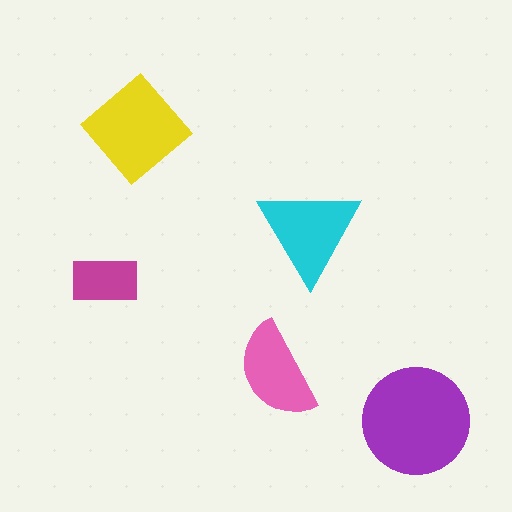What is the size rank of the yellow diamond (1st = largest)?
2nd.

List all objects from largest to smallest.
The purple circle, the yellow diamond, the cyan triangle, the pink semicircle, the magenta rectangle.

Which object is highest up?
The yellow diamond is topmost.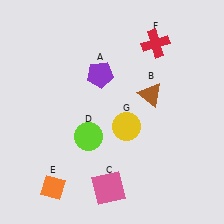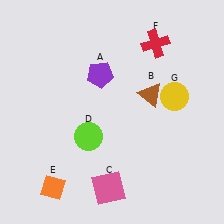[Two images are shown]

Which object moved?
The yellow circle (G) moved right.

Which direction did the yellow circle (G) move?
The yellow circle (G) moved right.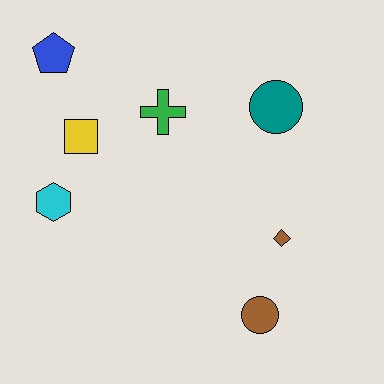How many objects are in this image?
There are 7 objects.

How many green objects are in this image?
There is 1 green object.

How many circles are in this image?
There are 2 circles.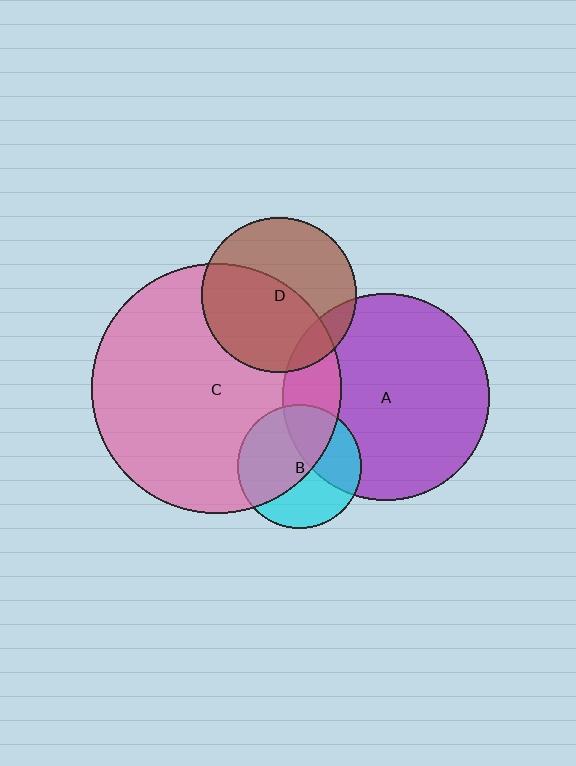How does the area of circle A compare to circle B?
Approximately 2.8 times.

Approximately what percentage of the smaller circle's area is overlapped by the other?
Approximately 10%.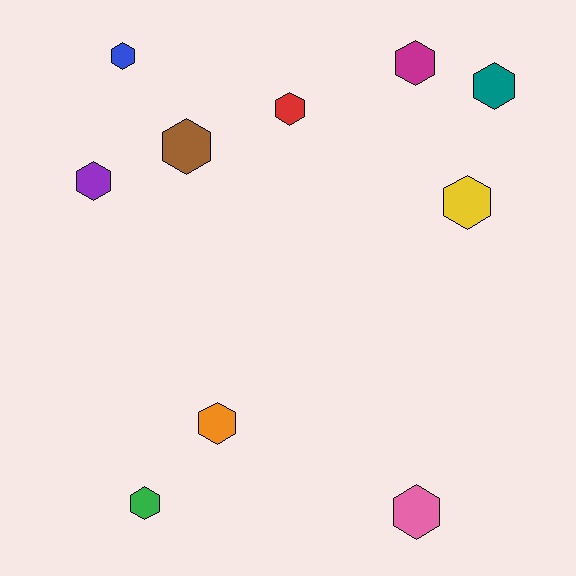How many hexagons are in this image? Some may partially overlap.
There are 10 hexagons.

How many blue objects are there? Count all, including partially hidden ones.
There is 1 blue object.